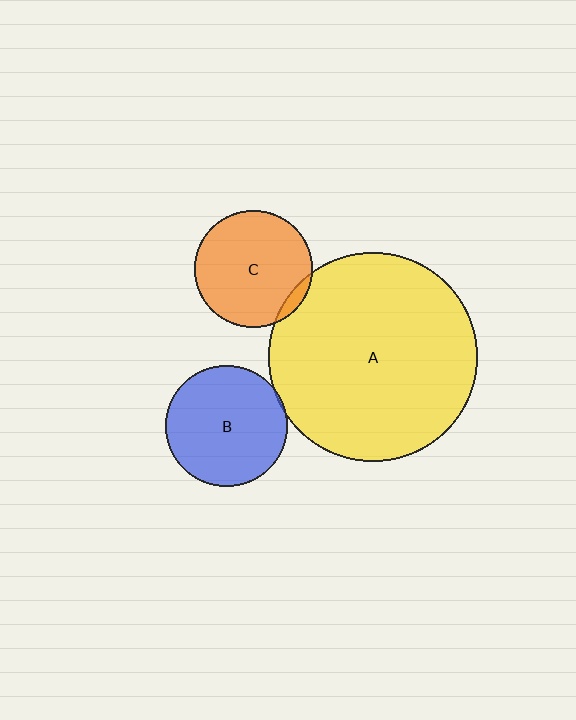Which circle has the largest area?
Circle A (yellow).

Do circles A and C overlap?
Yes.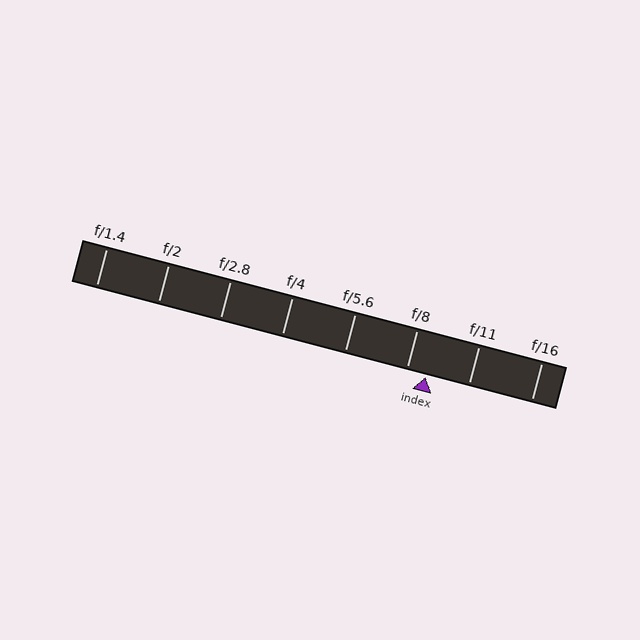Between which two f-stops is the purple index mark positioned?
The index mark is between f/8 and f/11.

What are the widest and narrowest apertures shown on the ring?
The widest aperture shown is f/1.4 and the narrowest is f/16.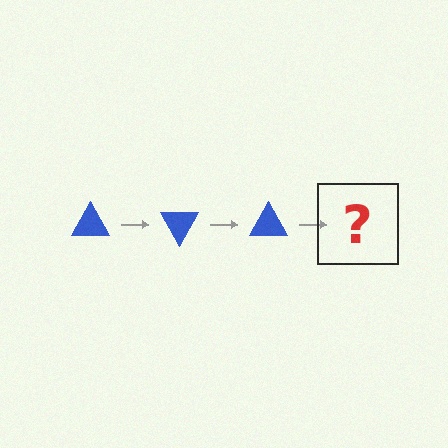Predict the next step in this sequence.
The next step is a blue triangle rotated 180 degrees.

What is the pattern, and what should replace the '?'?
The pattern is that the triangle rotates 60 degrees each step. The '?' should be a blue triangle rotated 180 degrees.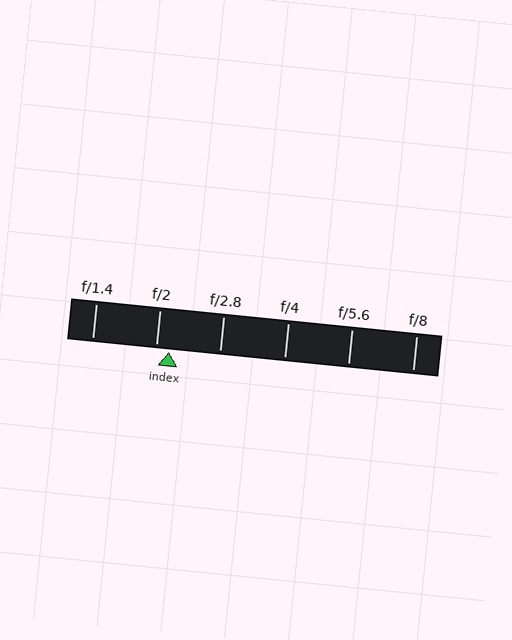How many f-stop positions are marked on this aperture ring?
There are 6 f-stop positions marked.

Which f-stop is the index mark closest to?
The index mark is closest to f/2.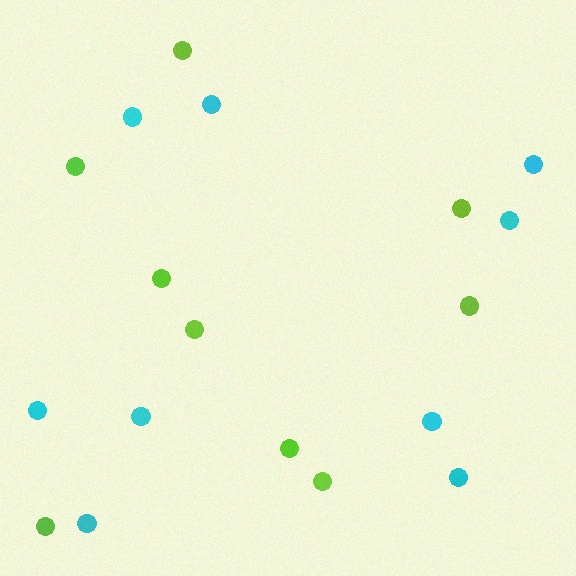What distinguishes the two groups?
There are 2 groups: one group of cyan circles (9) and one group of lime circles (9).